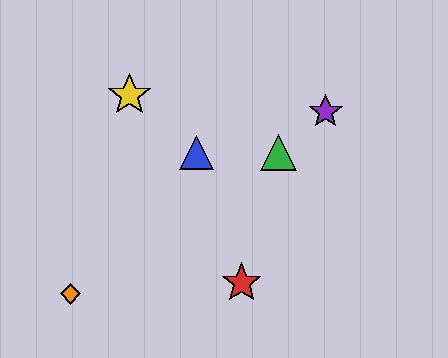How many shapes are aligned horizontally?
2 shapes (the blue triangle, the green triangle) are aligned horizontally.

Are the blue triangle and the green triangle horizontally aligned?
Yes, both are at y≈153.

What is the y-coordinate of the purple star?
The purple star is at y≈112.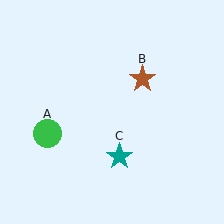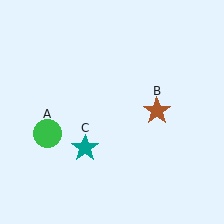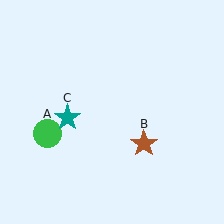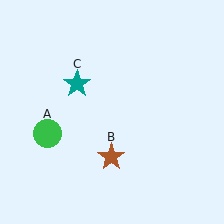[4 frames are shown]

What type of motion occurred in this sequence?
The brown star (object B), teal star (object C) rotated clockwise around the center of the scene.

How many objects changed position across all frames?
2 objects changed position: brown star (object B), teal star (object C).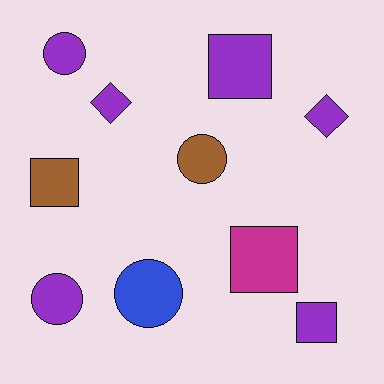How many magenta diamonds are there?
There are no magenta diamonds.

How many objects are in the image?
There are 10 objects.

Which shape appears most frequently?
Square, with 4 objects.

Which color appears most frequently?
Purple, with 6 objects.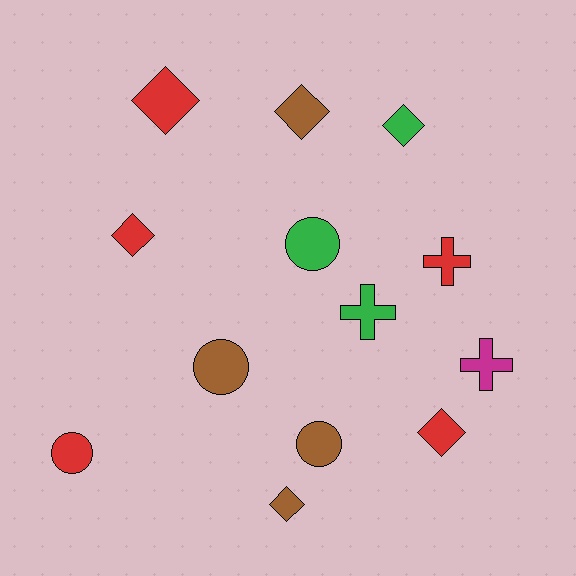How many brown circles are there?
There are 2 brown circles.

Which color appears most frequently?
Red, with 5 objects.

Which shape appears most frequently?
Diamond, with 6 objects.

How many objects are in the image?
There are 13 objects.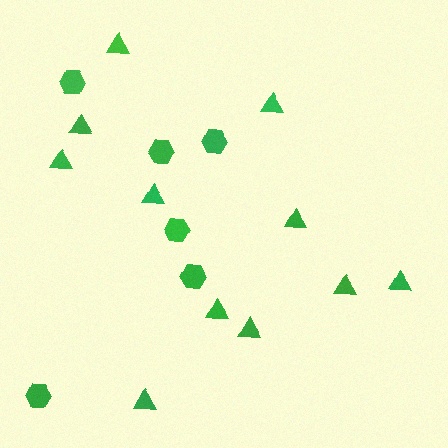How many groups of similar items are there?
There are 2 groups: one group of triangles (11) and one group of hexagons (6).